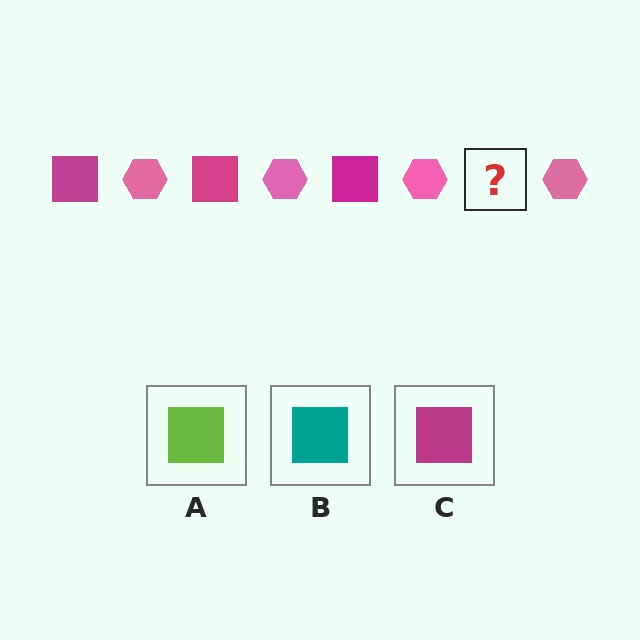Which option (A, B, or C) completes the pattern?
C.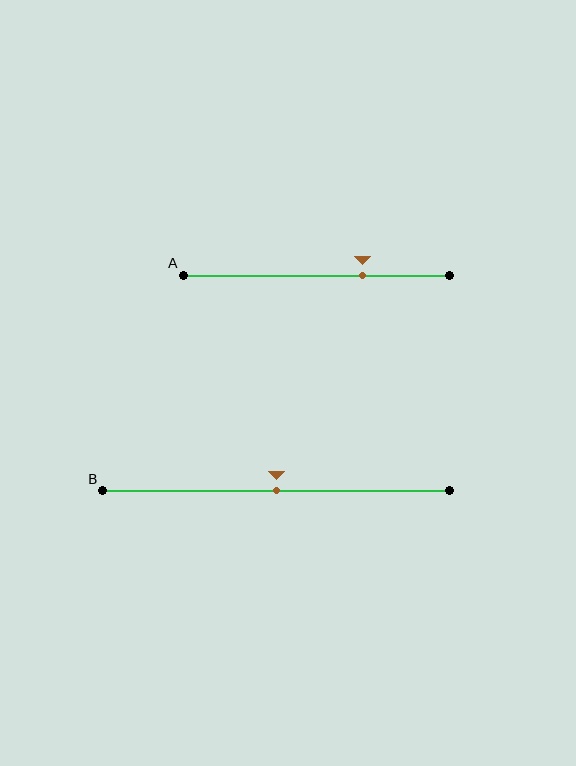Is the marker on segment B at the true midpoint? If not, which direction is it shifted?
Yes, the marker on segment B is at the true midpoint.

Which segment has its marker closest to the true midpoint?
Segment B has its marker closest to the true midpoint.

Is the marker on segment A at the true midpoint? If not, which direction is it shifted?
No, the marker on segment A is shifted to the right by about 17% of the segment length.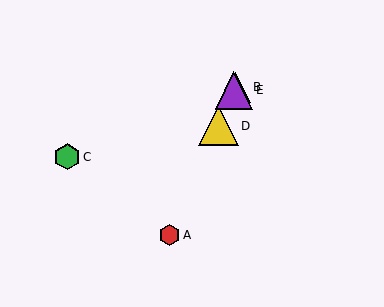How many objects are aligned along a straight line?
4 objects (A, B, D, E) are aligned along a straight line.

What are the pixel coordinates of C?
Object C is at (67, 157).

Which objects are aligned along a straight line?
Objects A, B, D, E are aligned along a straight line.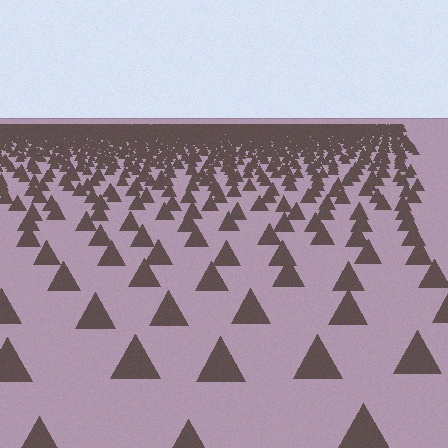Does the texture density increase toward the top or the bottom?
Density increases toward the top.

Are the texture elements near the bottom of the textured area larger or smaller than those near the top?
Larger. Near the bottom, elements are closer to the viewer and appear at a bigger on-screen size.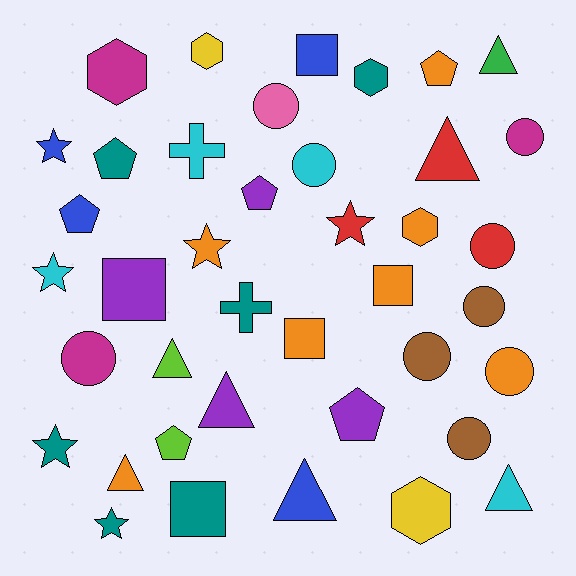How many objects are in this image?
There are 40 objects.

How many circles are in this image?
There are 9 circles.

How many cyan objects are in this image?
There are 4 cyan objects.